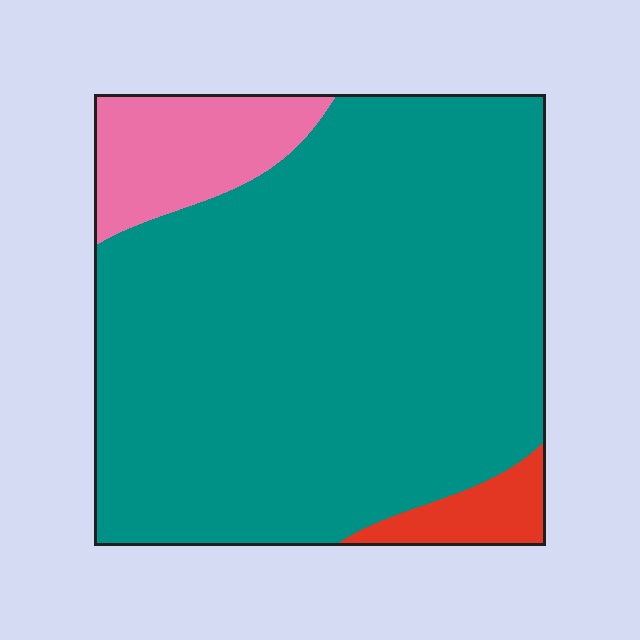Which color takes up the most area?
Teal, at roughly 85%.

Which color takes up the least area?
Red, at roughly 5%.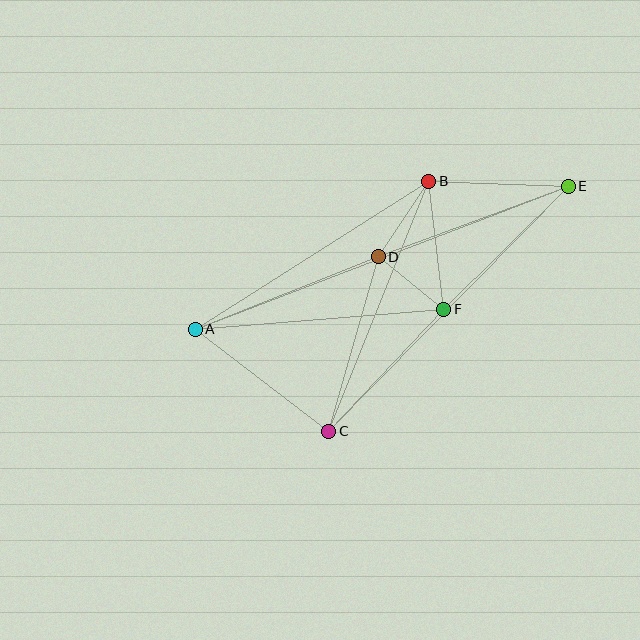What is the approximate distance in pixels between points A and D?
The distance between A and D is approximately 197 pixels.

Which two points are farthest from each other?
Points A and E are farthest from each other.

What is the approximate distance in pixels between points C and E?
The distance between C and E is approximately 343 pixels.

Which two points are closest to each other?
Points D and F are closest to each other.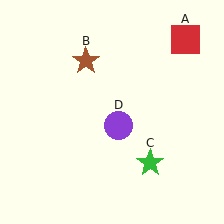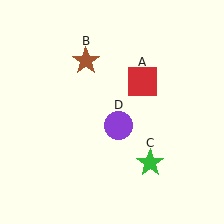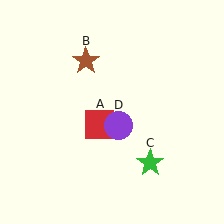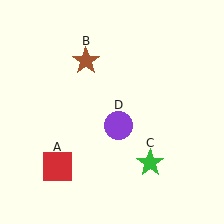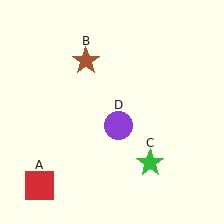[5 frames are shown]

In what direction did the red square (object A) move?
The red square (object A) moved down and to the left.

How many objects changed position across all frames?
1 object changed position: red square (object A).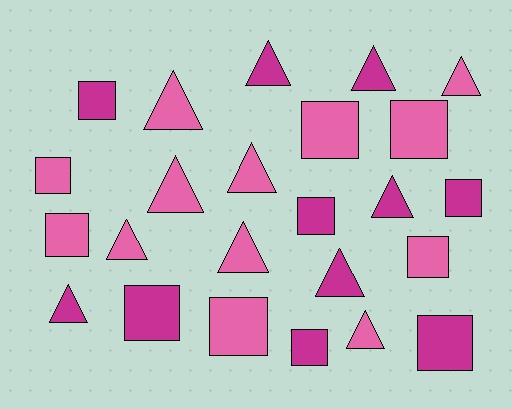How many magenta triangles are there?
There are 5 magenta triangles.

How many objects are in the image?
There are 24 objects.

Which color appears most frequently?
Pink, with 13 objects.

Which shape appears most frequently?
Square, with 12 objects.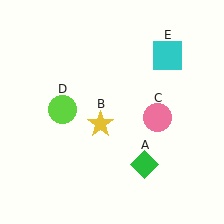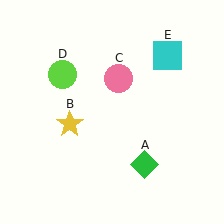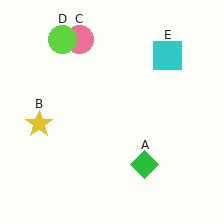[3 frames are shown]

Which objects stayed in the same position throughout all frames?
Green diamond (object A) and cyan square (object E) remained stationary.